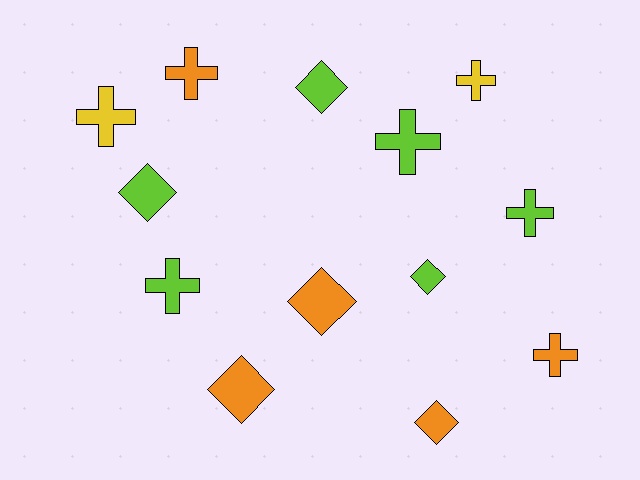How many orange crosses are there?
There are 2 orange crosses.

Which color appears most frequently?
Lime, with 6 objects.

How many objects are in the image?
There are 13 objects.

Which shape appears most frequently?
Cross, with 7 objects.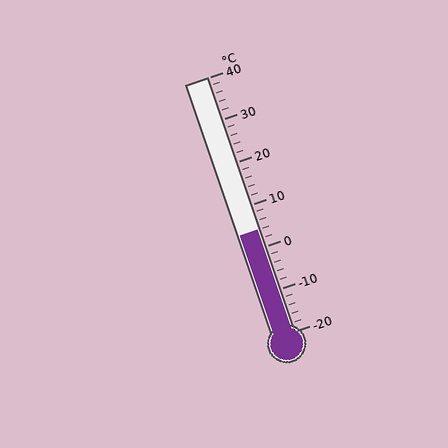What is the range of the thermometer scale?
The thermometer scale ranges from -20°C to 40°C.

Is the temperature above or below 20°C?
The temperature is below 20°C.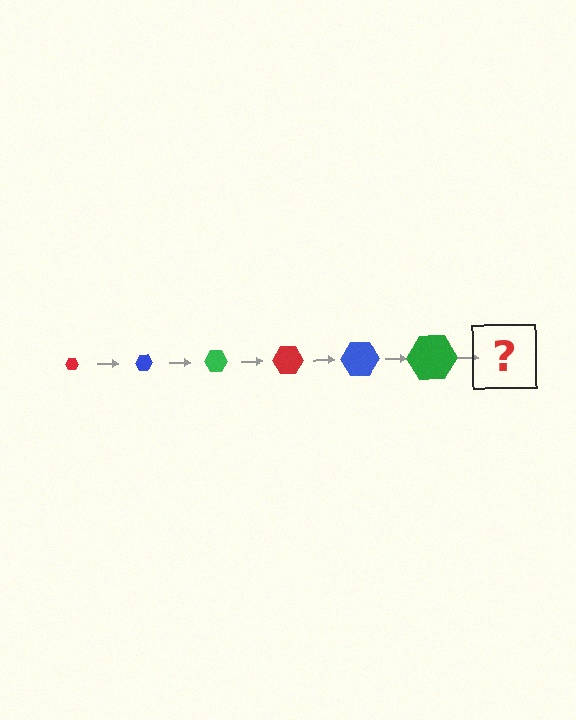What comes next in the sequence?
The next element should be a red hexagon, larger than the previous one.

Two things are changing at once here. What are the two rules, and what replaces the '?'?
The two rules are that the hexagon grows larger each step and the color cycles through red, blue, and green. The '?' should be a red hexagon, larger than the previous one.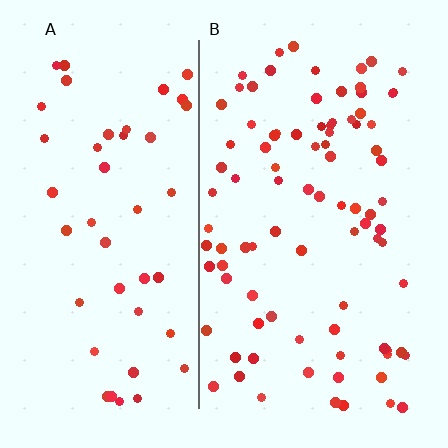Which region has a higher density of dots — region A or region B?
B (the right).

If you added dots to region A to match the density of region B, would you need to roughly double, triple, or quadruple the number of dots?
Approximately double.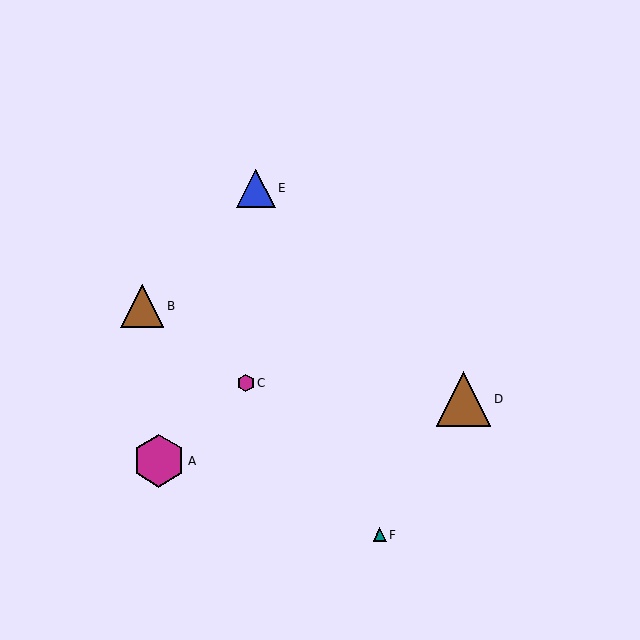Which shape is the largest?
The brown triangle (labeled D) is the largest.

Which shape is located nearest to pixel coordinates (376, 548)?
The teal triangle (labeled F) at (380, 535) is nearest to that location.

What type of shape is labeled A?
Shape A is a magenta hexagon.